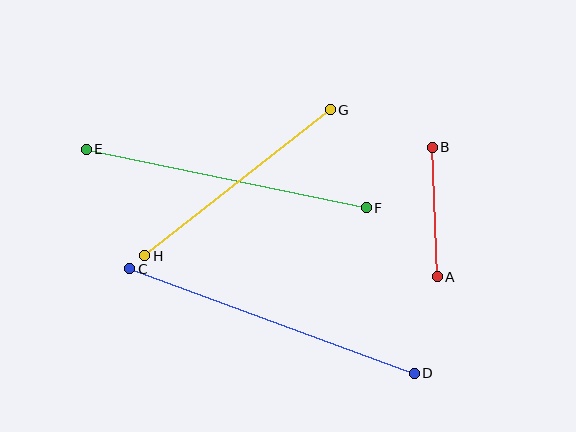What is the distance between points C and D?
The distance is approximately 303 pixels.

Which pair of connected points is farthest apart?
Points C and D are farthest apart.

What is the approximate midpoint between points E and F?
The midpoint is at approximately (226, 179) pixels.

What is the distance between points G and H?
The distance is approximately 236 pixels.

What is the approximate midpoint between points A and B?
The midpoint is at approximately (435, 212) pixels.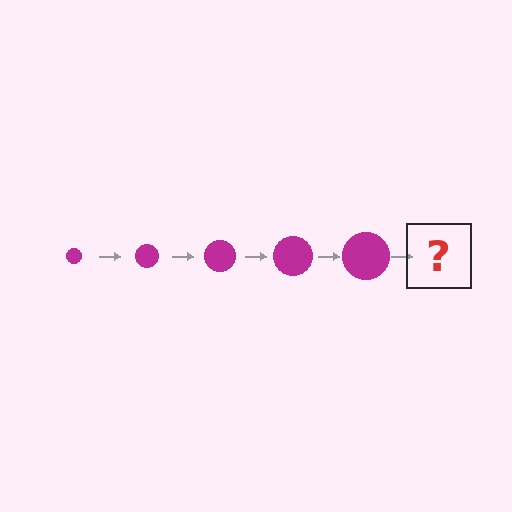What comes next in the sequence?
The next element should be a magenta circle, larger than the previous one.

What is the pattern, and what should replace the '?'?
The pattern is that the circle gets progressively larger each step. The '?' should be a magenta circle, larger than the previous one.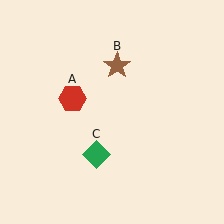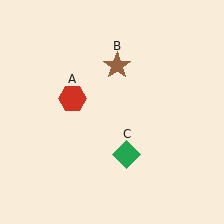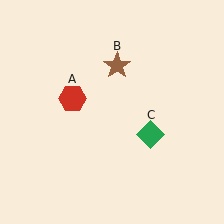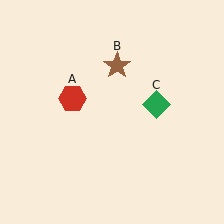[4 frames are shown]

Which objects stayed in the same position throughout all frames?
Red hexagon (object A) and brown star (object B) remained stationary.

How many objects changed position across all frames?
1 object changed position: green diamond (object C).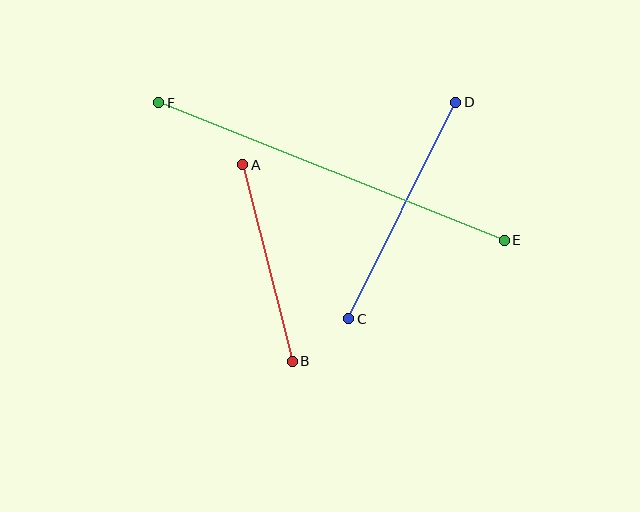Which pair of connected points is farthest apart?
Points E and F are farthest apart.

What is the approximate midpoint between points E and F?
The midpoint is at approximately (332, 171) pixels.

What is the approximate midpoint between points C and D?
The midpoint is at approximately (402, 211) pixels.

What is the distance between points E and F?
The distance is approximately 372 pixels.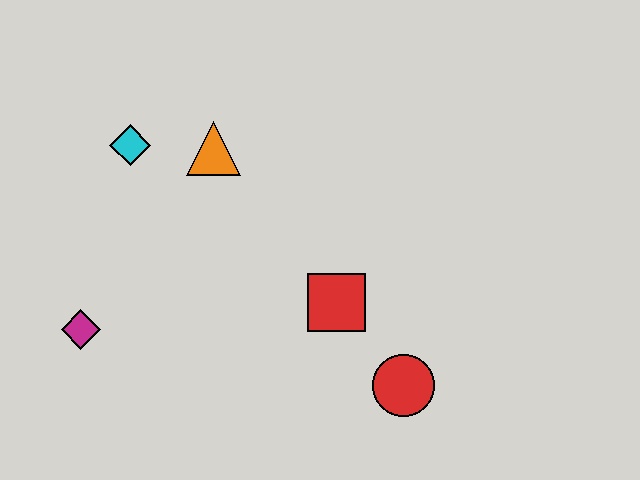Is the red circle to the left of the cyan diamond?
No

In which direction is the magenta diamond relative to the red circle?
The magenta diamond is to the left of the red circle.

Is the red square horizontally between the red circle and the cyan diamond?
Yes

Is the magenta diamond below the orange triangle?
Yes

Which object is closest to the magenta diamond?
The cyan diamond is closest to the magenta diamond.